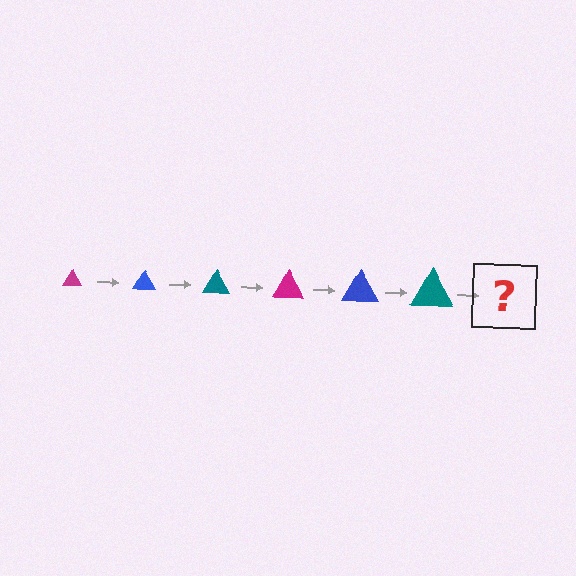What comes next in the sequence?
The next element should be a magenta triangle, larger than the previous one.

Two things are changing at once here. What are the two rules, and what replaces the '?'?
The two rules are that the triangle grows larger each step and the color cycles through magenta, blue, and teal. The '?' should be a magenta triangle, larger than the previous one.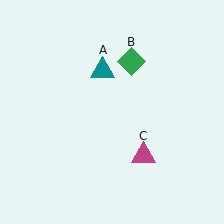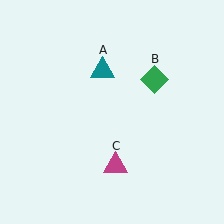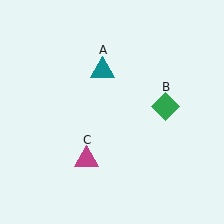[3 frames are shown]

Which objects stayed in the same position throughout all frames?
Teal triangle (object A) remained stationary.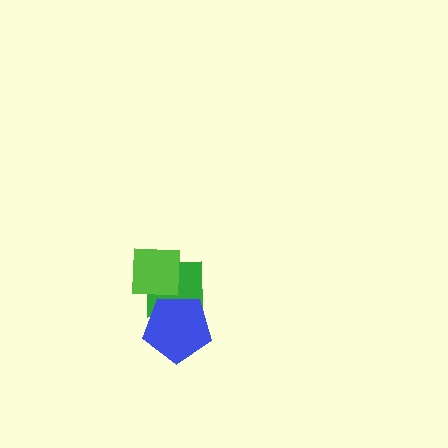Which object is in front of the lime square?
The blue pentagon is in front of the lime square.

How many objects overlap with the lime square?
2 objects overlap with the lime square.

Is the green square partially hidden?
Yes, it is partially covered by another shape.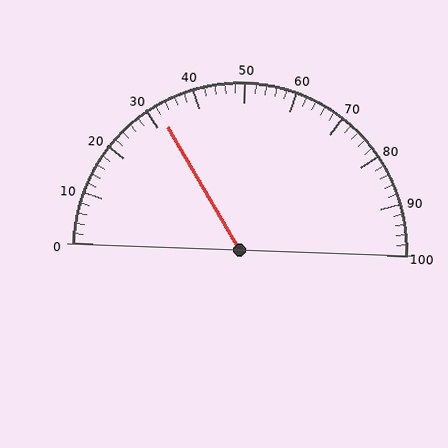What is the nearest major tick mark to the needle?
The nearest major tick mark is 30.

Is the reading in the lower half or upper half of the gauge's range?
The reading is in the lower half of the range (0 to 100).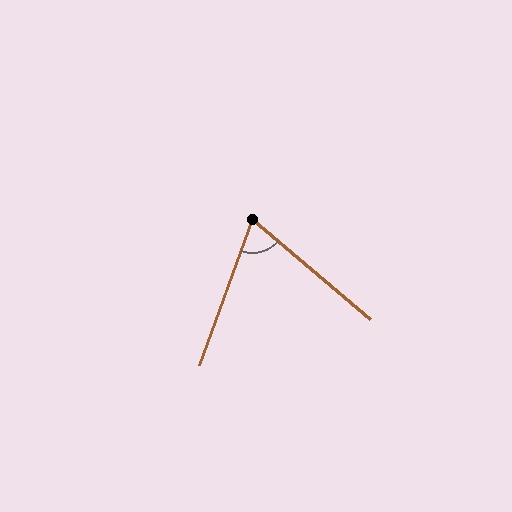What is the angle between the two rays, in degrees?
Approximately 70 degrees.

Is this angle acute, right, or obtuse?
It is acute.